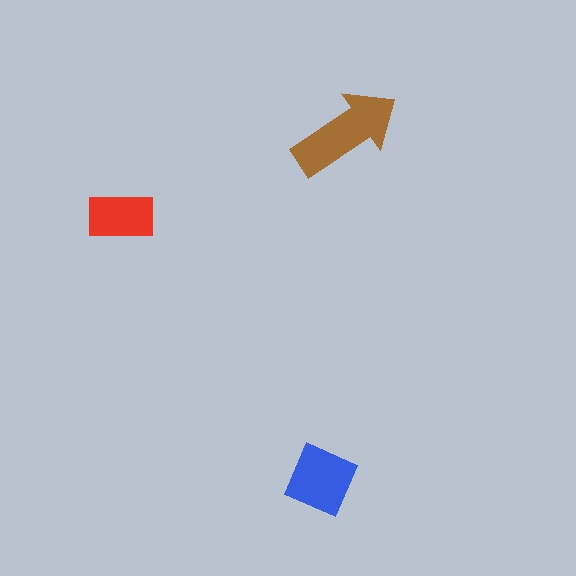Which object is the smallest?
The red rectangle.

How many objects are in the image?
There are 3 objects in the image.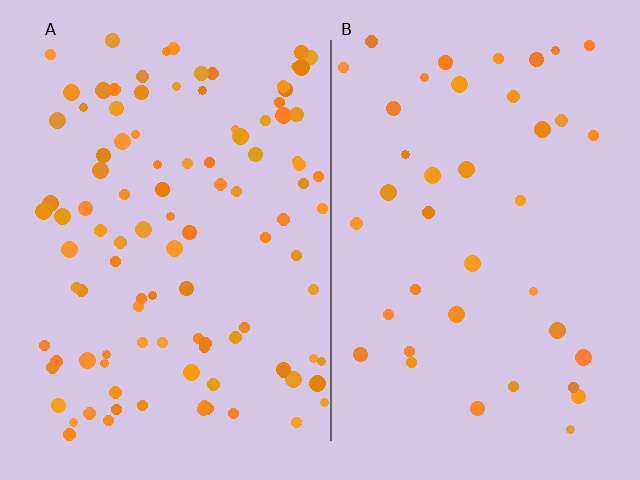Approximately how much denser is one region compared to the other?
Approximately 2.6× — region A over region B.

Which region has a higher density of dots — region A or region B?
A (the left).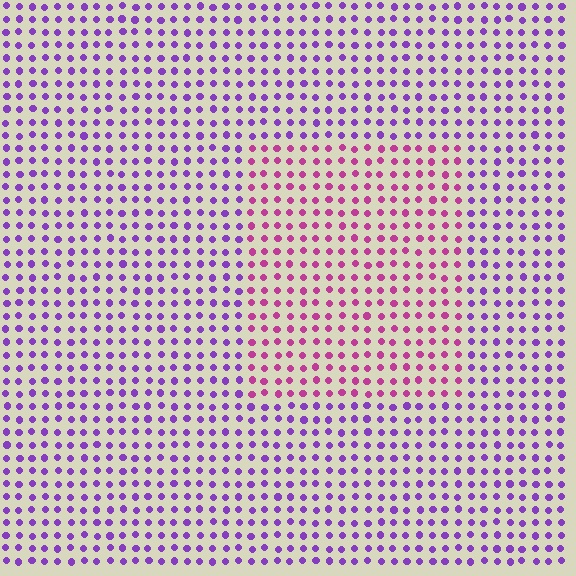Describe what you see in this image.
The image is filled with small purple elements in a uniform arrangement. A rectangle-shaped region is visible where the elements are tinted to a slightly different hue, forming a subtle color boundary.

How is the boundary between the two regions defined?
The boundary is defined purely by a slight shift in hue (about 44 degrees). Spacing, size, and orientation are identical on both sides.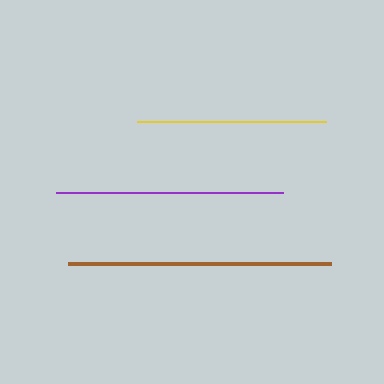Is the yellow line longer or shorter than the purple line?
The purple line is longer than the yellow line.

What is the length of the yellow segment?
The yellow segment is approximately 189 pixels long.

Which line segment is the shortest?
The yellow line is the shortest at approximately 189 pixels.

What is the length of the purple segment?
The purple segment is approximately 227 pixels long.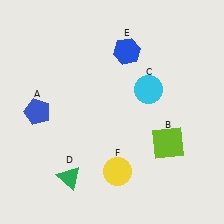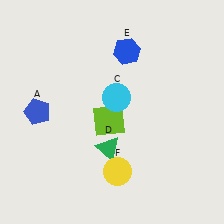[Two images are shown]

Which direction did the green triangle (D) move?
The green triangle (D) moved right.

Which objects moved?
The objects that moved are: the lime square (B), the cyan circle (C), the green triangle (D).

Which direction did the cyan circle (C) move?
The cyan circle (C) moved left.